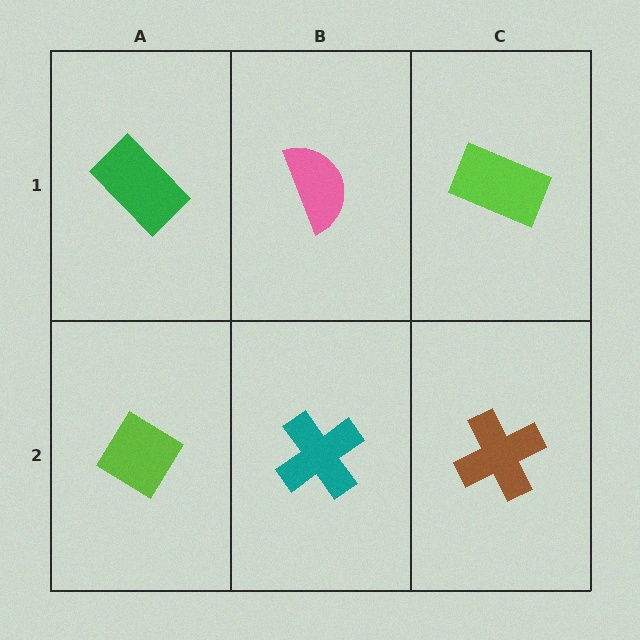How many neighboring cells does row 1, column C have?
2.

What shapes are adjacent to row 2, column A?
A green rectangle (row 1, column A), a teal cross (row 2, column B).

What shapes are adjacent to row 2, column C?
A lime rectangle (row 1, column C), a teal cross (row 2, column B).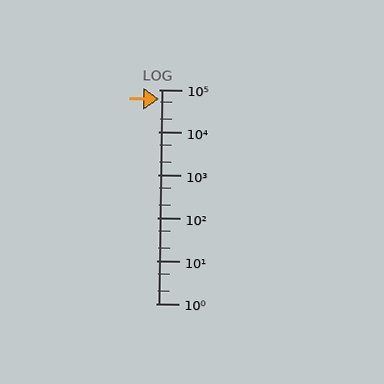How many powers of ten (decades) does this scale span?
The scale spans 5 decades, from 1 to 100000.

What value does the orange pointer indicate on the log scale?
The pointer indicates approximately 60000.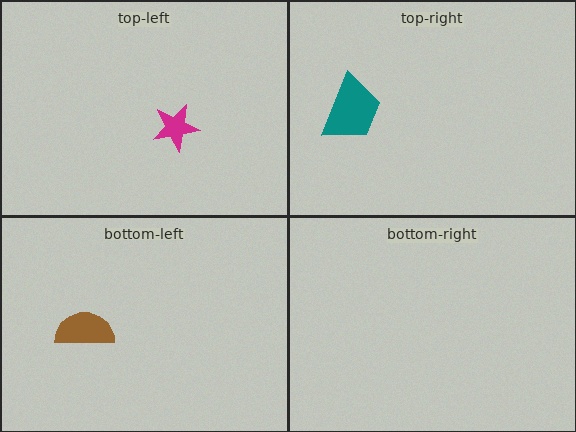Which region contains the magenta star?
The top-left region.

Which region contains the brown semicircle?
The bottom-left region.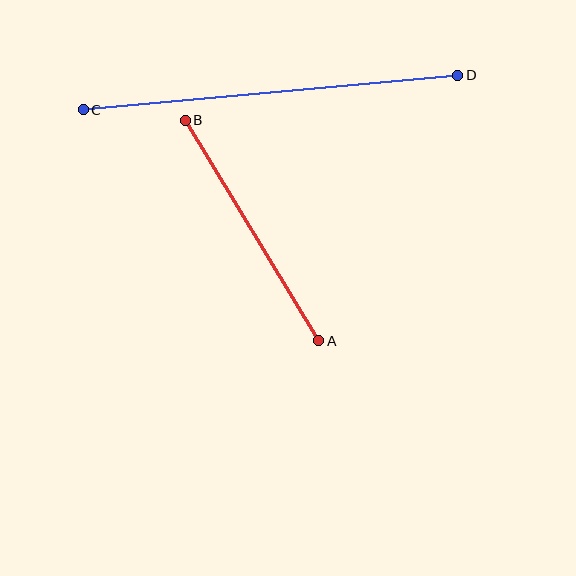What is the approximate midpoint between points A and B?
The midpoint is at approximately (252, 231) pixels.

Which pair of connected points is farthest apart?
Points C and D are farthest apart.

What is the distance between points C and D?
The distance is approximately 376 pixels.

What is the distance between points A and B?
The distance is approximately 258 pixels.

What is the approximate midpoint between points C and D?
The midpoint is at approximately (270, 93) pixels.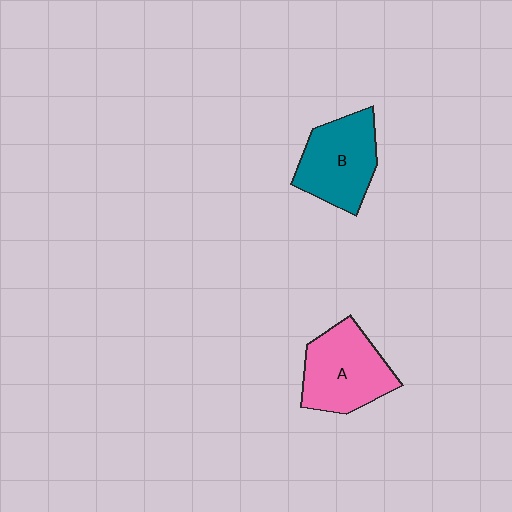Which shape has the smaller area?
Shape B (teal).